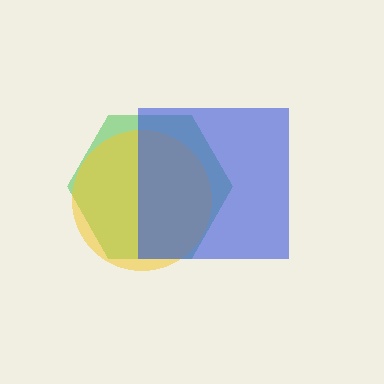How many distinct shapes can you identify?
There are 3 distinct shapes: a green hexagon, a yellow circle, a blue square.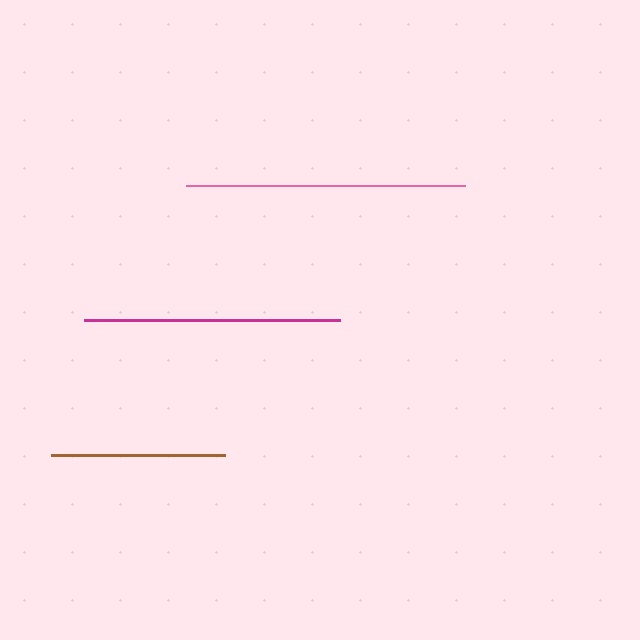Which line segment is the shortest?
The brown line is the shortest at approximately 174 pixels.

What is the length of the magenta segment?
The magenta segment is approximately 256 pixels long.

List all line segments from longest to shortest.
From longest to shortest: pink, magenta, brown.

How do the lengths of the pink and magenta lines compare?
The pink and magenta lines are approximately the same length.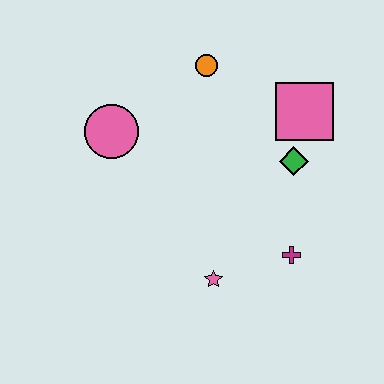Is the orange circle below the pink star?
No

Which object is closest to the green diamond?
The pink square is closest to the green diamond.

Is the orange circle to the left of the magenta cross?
Yes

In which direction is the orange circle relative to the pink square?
The orange circle is to the left of the pink square.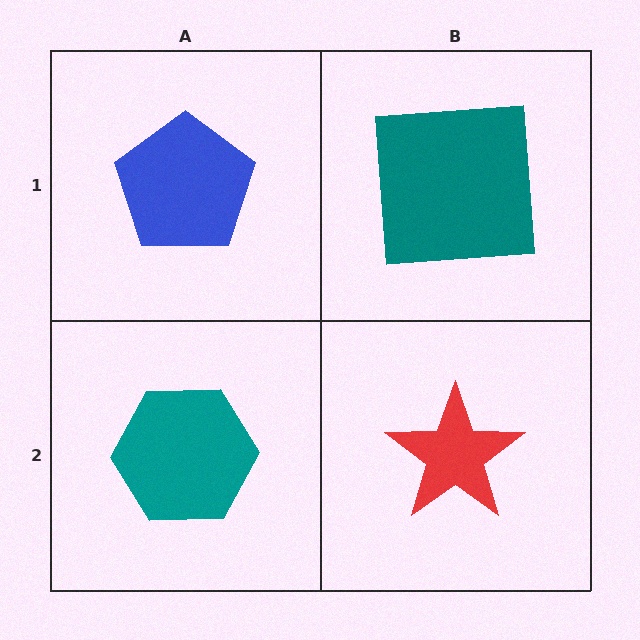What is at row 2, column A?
A teal hexagon.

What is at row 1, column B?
A teal square.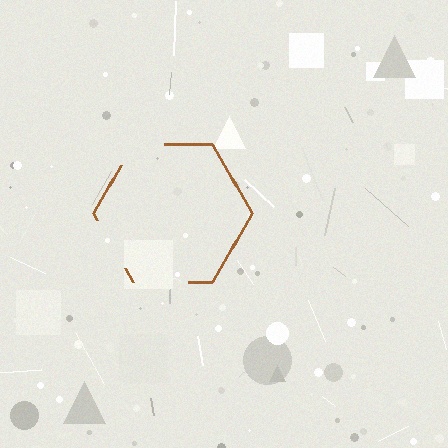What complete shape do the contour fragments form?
The contour fragments form a hexagon.